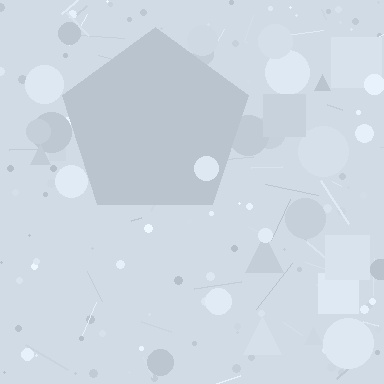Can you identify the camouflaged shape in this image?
The camouflaged shape is a pentagon.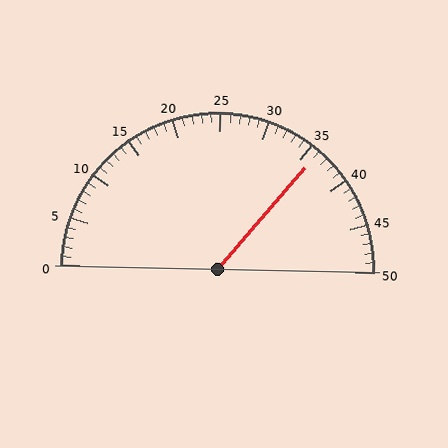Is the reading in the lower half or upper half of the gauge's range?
The reading is in the upper half of the range (0 to 50).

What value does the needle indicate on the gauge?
The needle indicates approximately 36.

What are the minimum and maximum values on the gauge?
The gauge ranges from 0 to 50.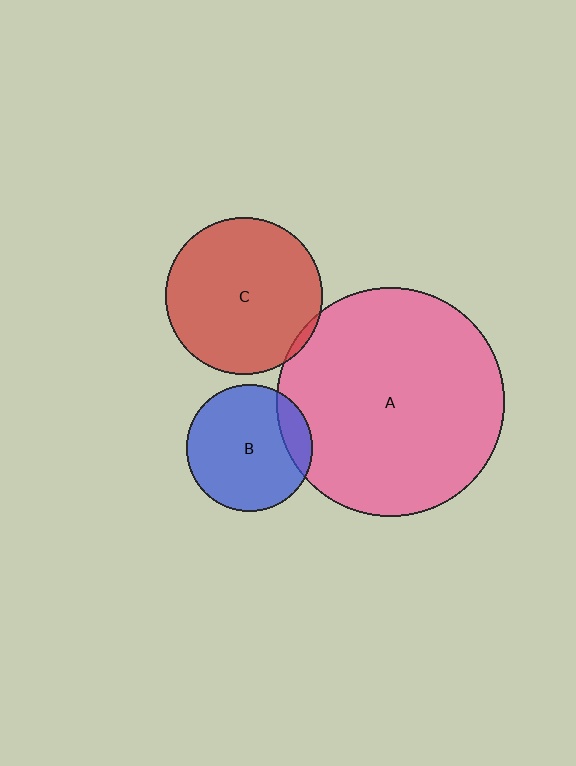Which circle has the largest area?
Circle A (pink).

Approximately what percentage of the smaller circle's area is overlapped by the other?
Approximately 5%.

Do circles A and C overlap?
Yes.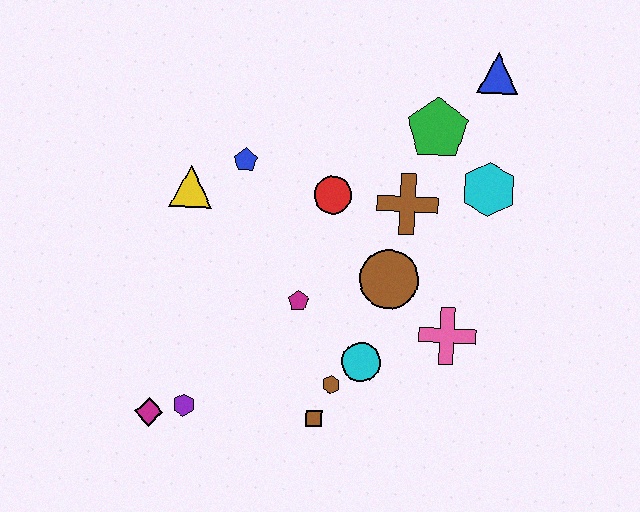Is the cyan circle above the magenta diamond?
Yes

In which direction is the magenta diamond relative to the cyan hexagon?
The magenta diamond is to the left of the cyan hexagon.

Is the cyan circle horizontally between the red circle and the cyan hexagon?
Yes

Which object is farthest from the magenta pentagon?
The blue triangle is farthest from the magenta pentagon.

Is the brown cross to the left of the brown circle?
No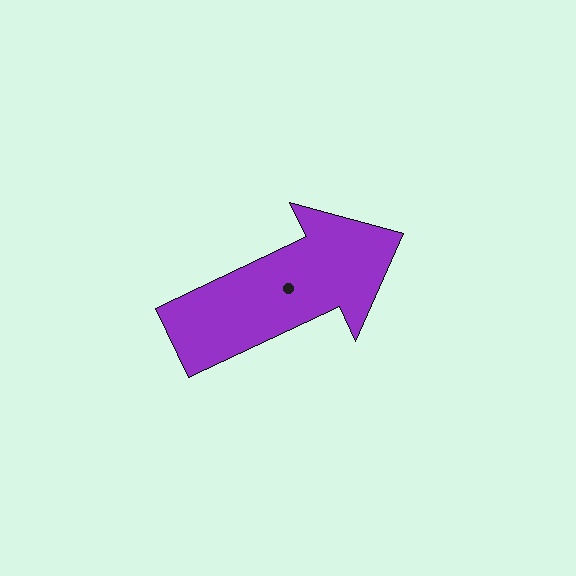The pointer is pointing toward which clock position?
Roughly 2 o'clock.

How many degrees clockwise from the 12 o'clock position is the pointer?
Approximately 65 degrees.